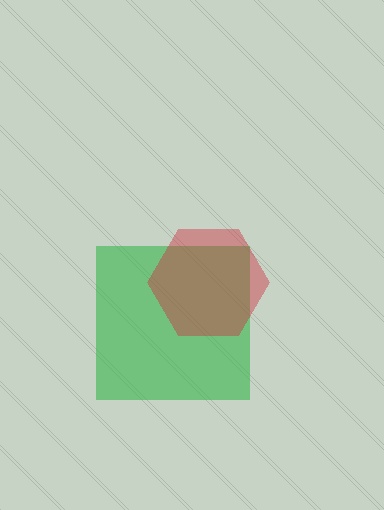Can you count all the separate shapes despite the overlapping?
Yes, there are 2 separate shapes.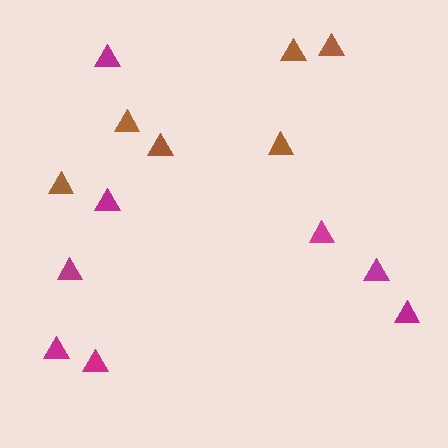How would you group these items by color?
There are 2 groups: one group of magenta triangles (8) and one group of brown triangles (6).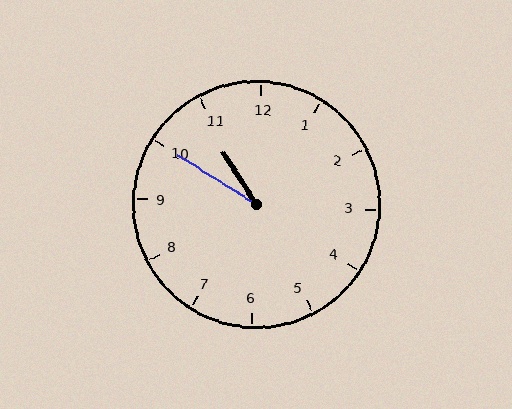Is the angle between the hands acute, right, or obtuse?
It is acute.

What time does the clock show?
10:50.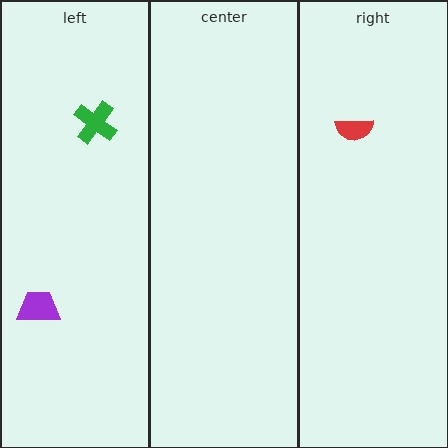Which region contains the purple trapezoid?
The left region.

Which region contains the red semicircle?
The right region.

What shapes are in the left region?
The purple trapezoid, the green cross.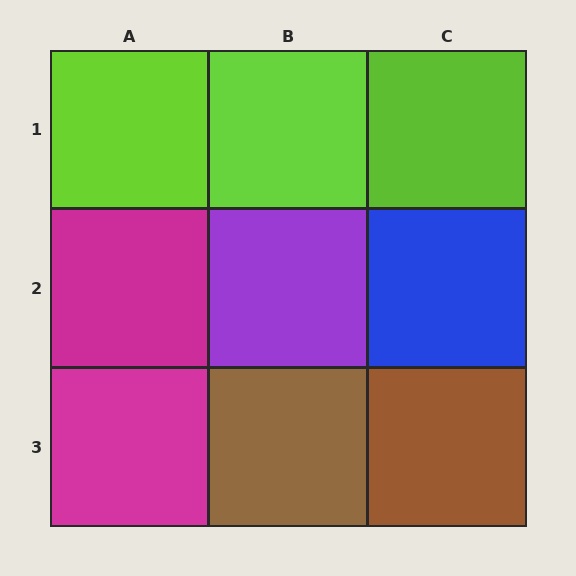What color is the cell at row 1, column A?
Lime.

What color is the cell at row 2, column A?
Magenta.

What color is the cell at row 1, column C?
Lime.